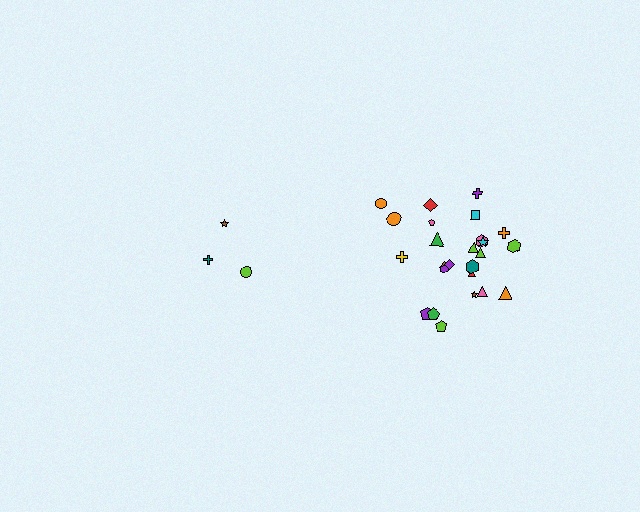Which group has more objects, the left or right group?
The right group.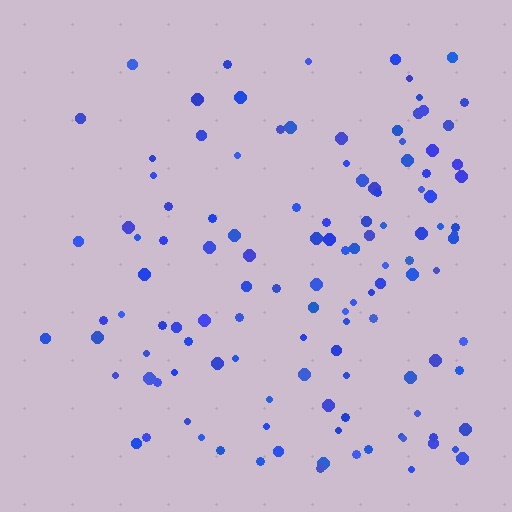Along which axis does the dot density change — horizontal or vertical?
Horizontal.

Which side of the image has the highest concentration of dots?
The right.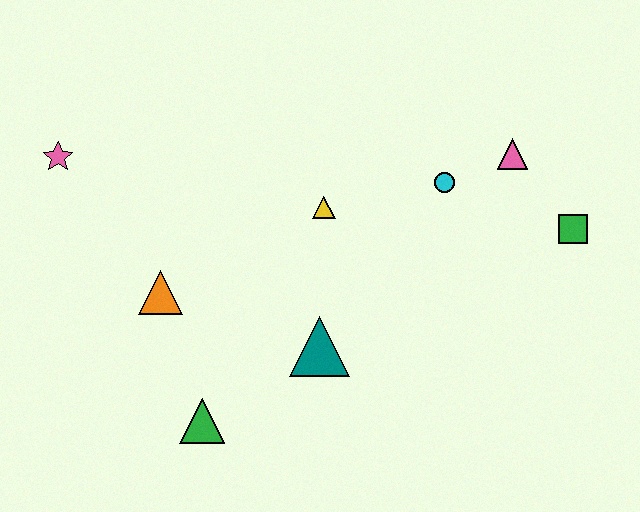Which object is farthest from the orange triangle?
The green square is farthest from the orange triangle.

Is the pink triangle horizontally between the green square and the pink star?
Yes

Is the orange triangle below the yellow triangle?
Yes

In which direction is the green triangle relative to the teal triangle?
The green triangle is to the left of the teal triangle.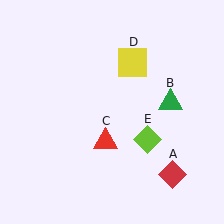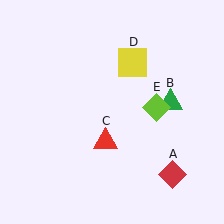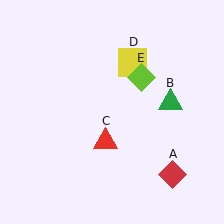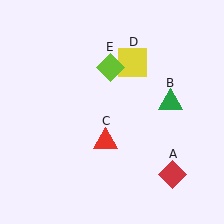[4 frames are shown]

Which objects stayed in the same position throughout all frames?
Red diamond (object A) and green triangle (object B) and red triangle (object C) and yellow square (object D) remained stationary.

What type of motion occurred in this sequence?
The lime diamond (object E) rotated counterclockwise around the center of the scene.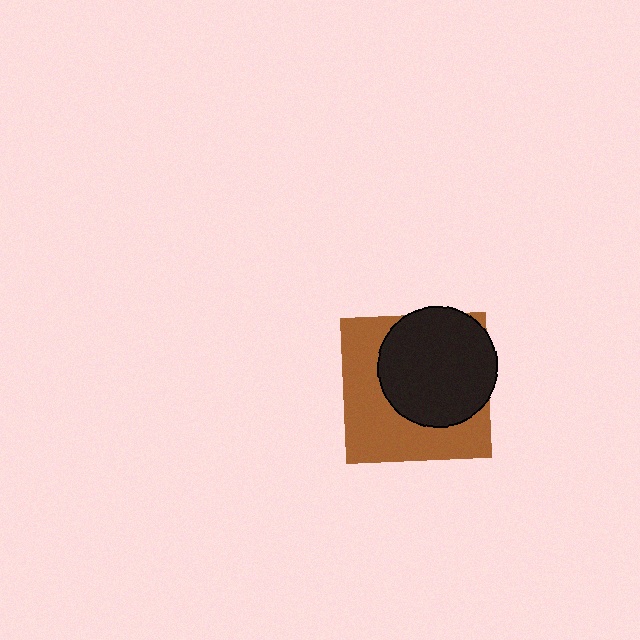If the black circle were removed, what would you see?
You would see the complete brown square.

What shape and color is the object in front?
The object in front is a black circle.